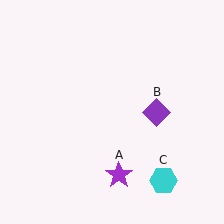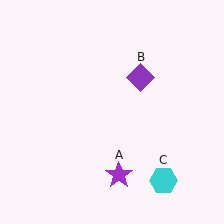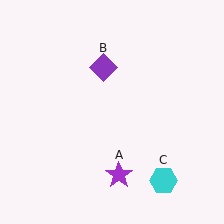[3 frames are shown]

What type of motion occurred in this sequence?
The purple diamond (object B) rotated counterclockwise around the center of the scene.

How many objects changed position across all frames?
1 object changed position: purple diamond (object B).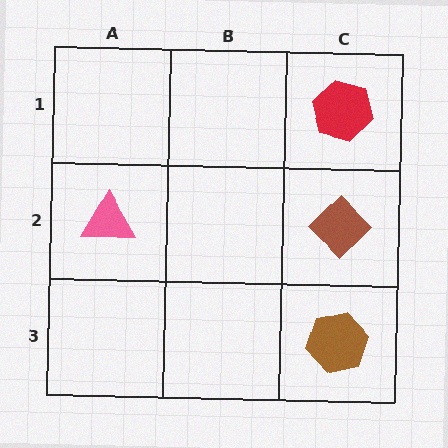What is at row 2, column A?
A pink triangle.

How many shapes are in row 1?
1 shape.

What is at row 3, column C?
A brown hexagon.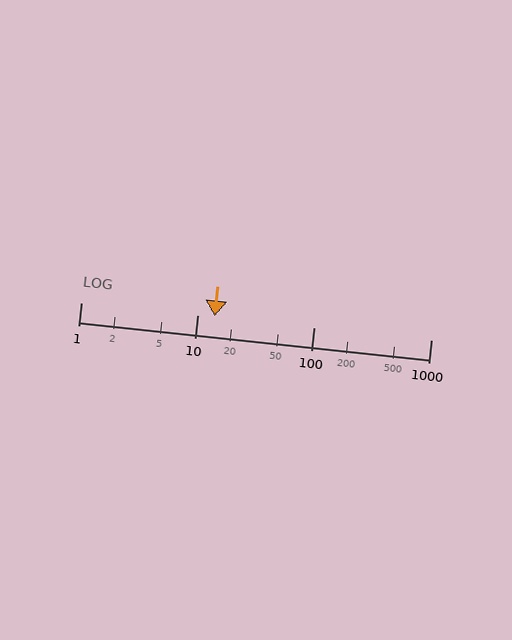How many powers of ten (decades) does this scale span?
The scale spans 3 decades, from 1 to 1000.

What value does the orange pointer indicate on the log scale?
The pointer indicates approximately 14.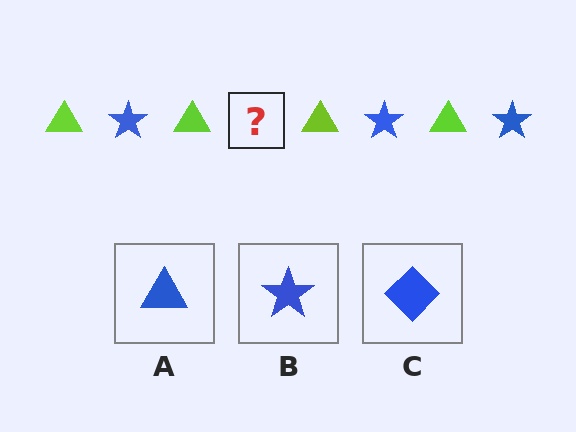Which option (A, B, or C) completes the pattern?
B.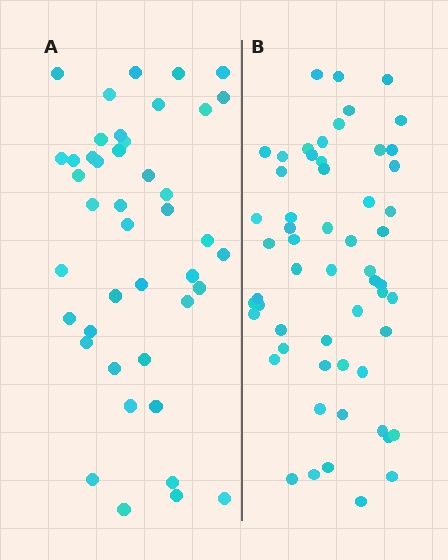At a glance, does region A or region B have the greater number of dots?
Region B (the right region) has more dots.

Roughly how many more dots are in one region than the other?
Region B has approximately 15 more dots than region A.